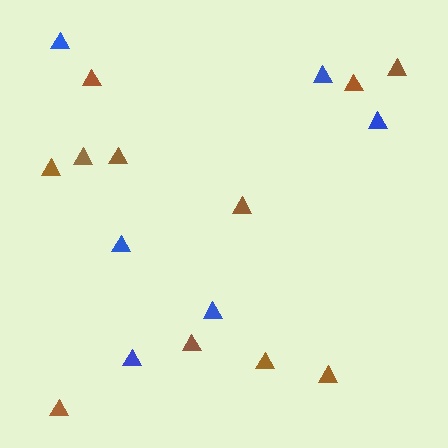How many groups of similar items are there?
There are 2 groups: one group of blue triangles (6) and one group of brown triangles (11).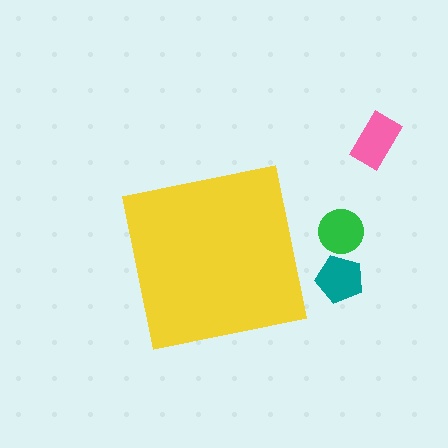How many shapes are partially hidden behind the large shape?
0 shapes are partially hidden.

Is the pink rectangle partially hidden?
No, the pink rectangle is fully visible.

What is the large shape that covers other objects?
A yellow square.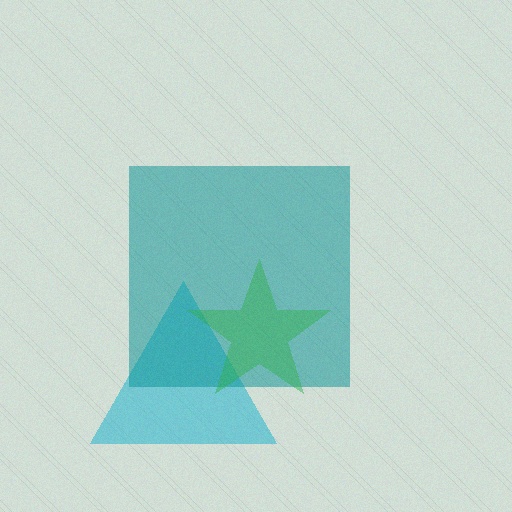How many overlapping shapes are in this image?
There are 3 overlapping shapes in the image.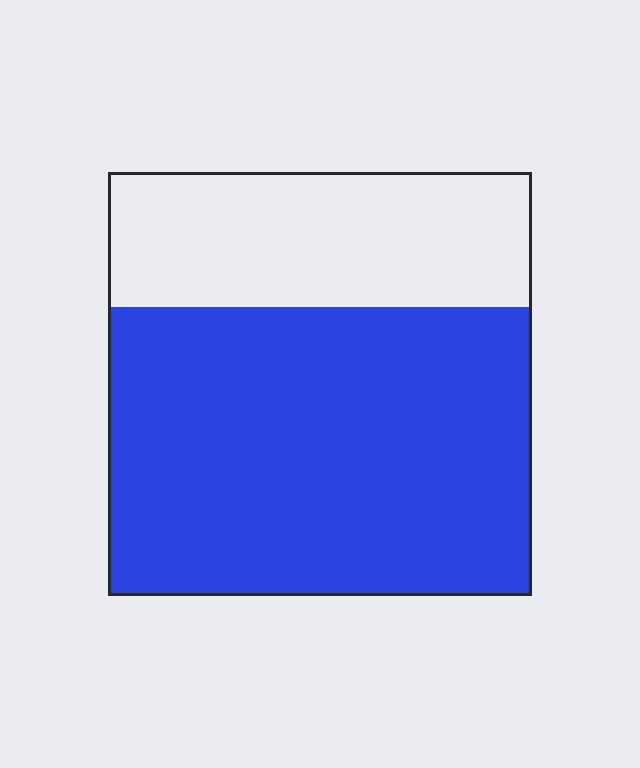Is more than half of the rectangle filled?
Yes.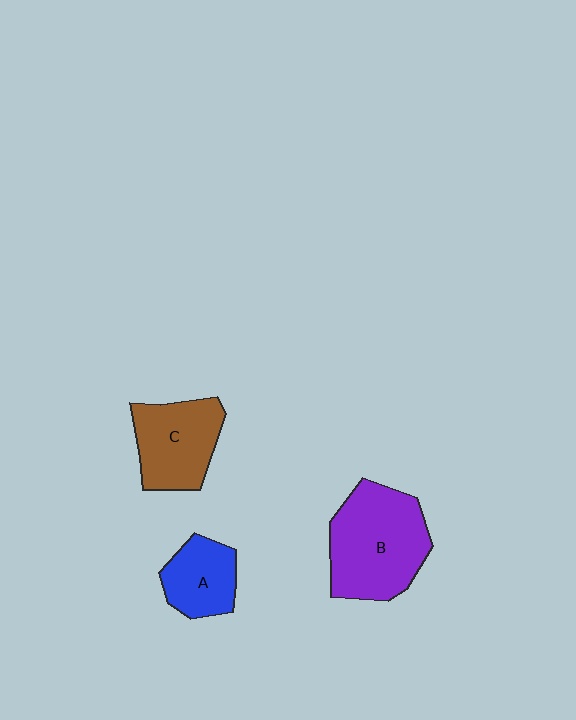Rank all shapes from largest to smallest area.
From largest to smallest: B (purple), C (brown), A (blue).